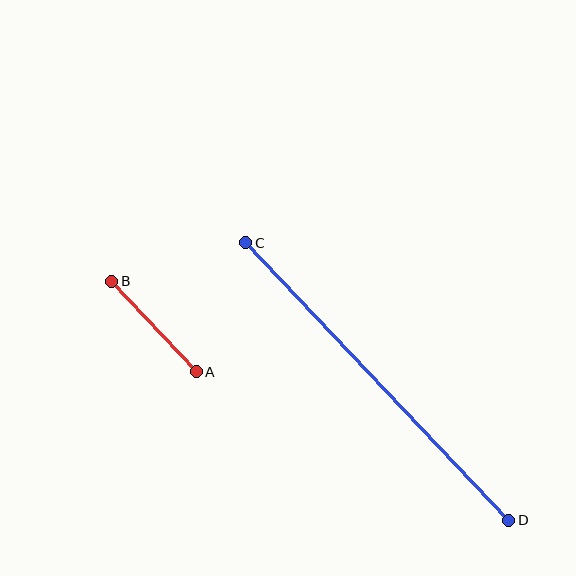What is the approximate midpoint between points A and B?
The midpoint is at approximately (154, 327) pixels.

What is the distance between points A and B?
The distance is approximately 124 pixels.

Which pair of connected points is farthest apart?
Points C and D are farthest apart.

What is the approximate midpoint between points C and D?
The midpoint is at approximately (377, 381) pixels.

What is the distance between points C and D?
The distance is approximately 382 pixels.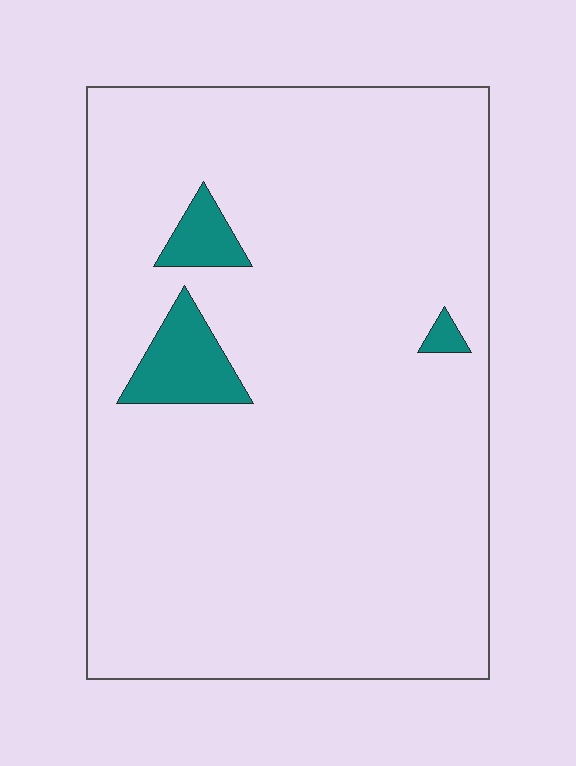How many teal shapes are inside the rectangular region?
3.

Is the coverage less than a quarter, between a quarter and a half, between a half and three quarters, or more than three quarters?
Less than a quarter.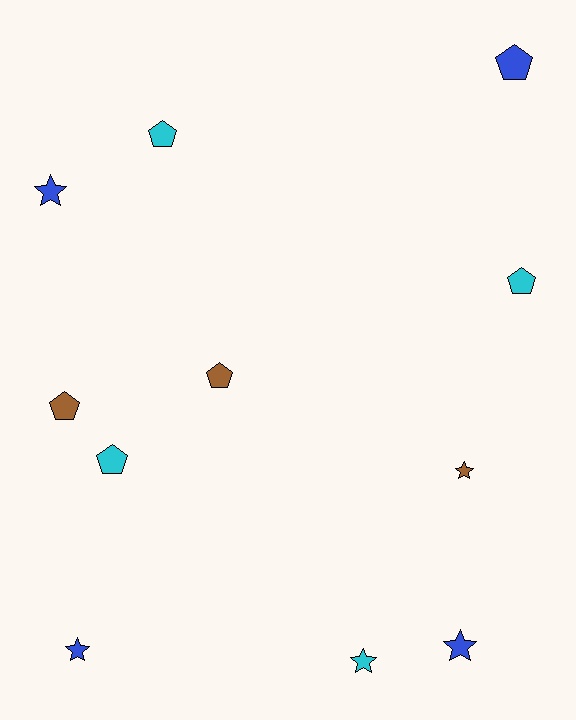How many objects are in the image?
There are 11 objects.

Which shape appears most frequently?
Pentagon, with 6 objects.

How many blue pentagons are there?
There is 1 blue pentagon.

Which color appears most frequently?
Blue, with 4 objects.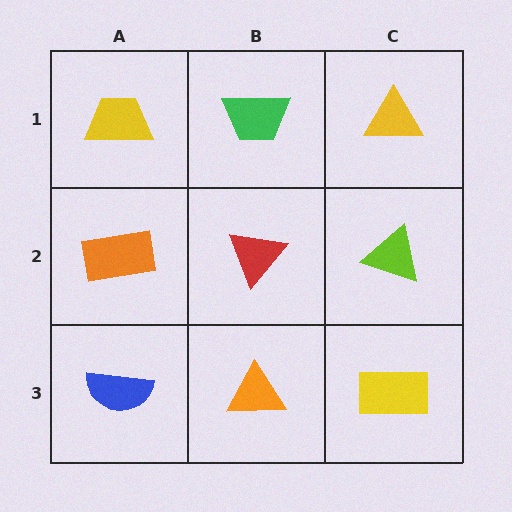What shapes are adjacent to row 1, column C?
A lime triangle (row 2, column C), a green trapezoid (row 1, column B).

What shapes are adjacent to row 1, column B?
A red triangle (row 2, column B), a yellow trapezoid (row 1, column A), a yellow triangle (row 1, column C).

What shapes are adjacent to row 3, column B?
A red triangle (row 2, column B), a blue semicircle (row 3, column A), a yellow rectangle (row 3, column C).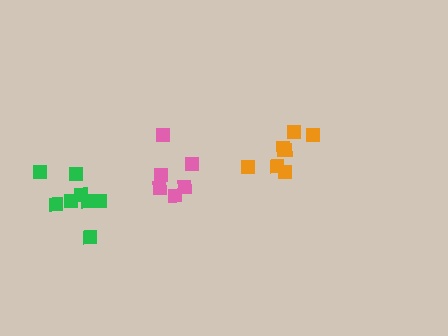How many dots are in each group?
Group 1: 8 dots, Group 2: 6 dots, Group 3: 8 dots (22 total).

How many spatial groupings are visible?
There are 3 spatial groupings.